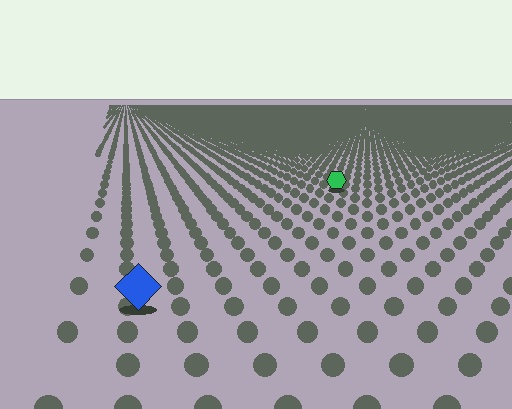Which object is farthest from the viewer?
The green hexagon is farthest from the viewer. It appears smaller and the ground texture around it is denser.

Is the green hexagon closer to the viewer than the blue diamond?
No. The blue diamond is closer — you can tell from the texture gradient: the ground texture is coarser near it.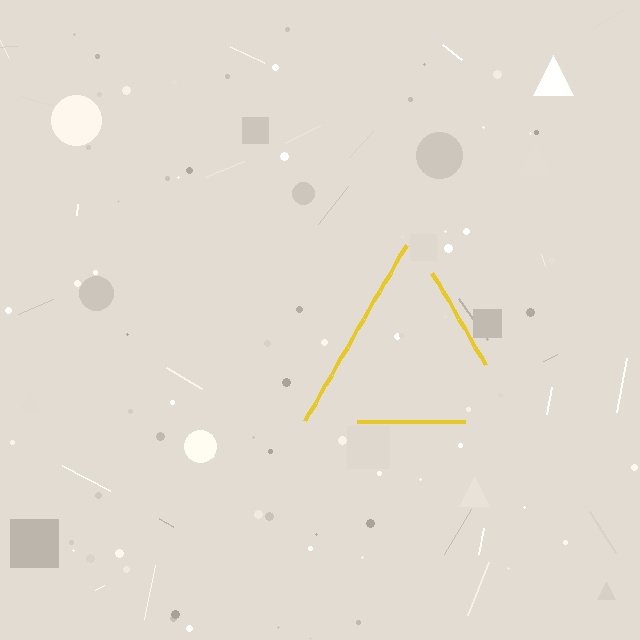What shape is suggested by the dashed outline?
The dashed outline suggests a triangle.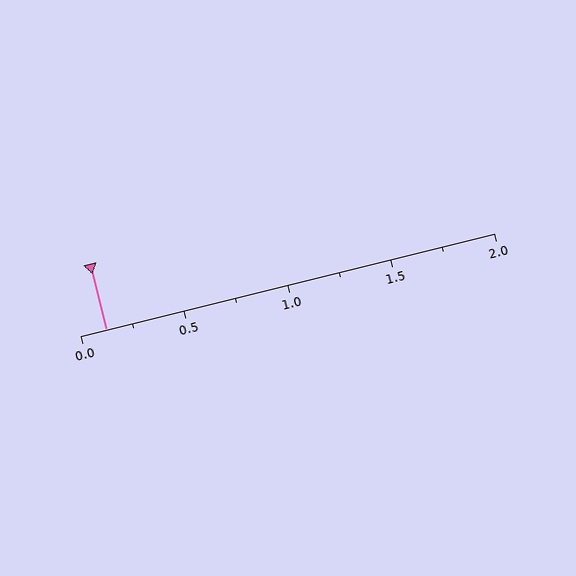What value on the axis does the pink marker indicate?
The marker indicates approximately 0.12.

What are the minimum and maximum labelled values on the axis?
The axis runs from 0.0 to 2.0.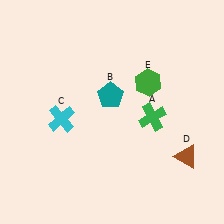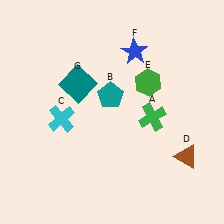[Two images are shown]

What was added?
A blue star (F), a teal square (G) were added in Image 2.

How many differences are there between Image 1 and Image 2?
There are 2 differences between the two images.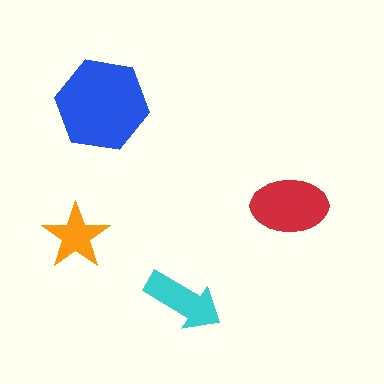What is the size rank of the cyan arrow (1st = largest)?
3rd.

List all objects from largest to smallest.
The blue hexagon, the red ellipse, the cyan arrow, the orange star.